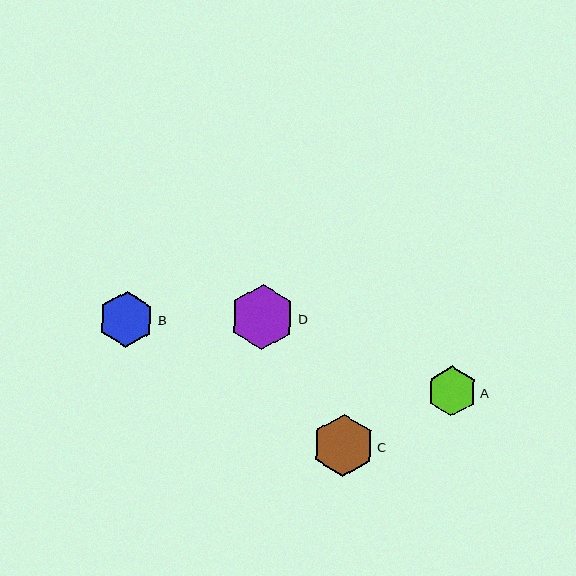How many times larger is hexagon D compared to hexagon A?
Hexagon D is approximately 1.3 times the size of hexagon A.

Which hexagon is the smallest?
Hexagon A is the smallest with a size of approximately 50 pixels.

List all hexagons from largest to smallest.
From largest to smallest: D, C, B, A.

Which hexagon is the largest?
Hexagon D is the largest with a size of approximately 65 pixels.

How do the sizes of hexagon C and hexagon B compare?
Hexagon C and hexagon B are approximately the same size.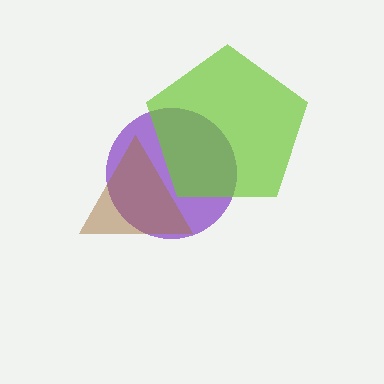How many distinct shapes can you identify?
There are 3 distinct shapes: a purple circle, a lime pentagon, a brown triangle.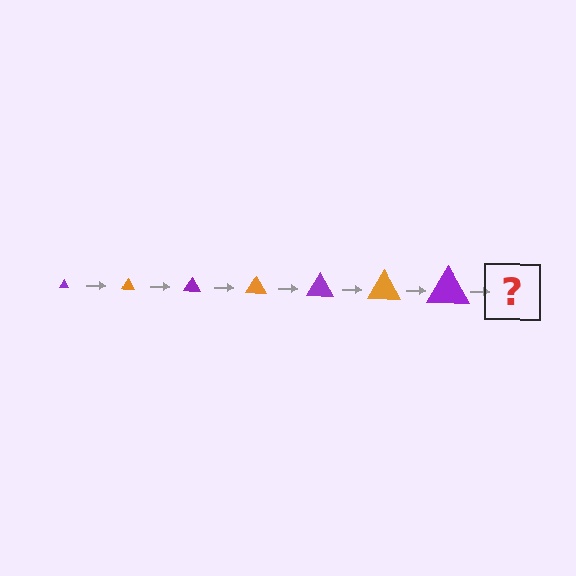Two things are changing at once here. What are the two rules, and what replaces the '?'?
The two rules are that the triangle grows larger each step and the color cycles through purple and orange. The '?' should be an orange triangle, larger than the previous one.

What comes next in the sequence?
The next element should be an orange triangle, larger than the previous one.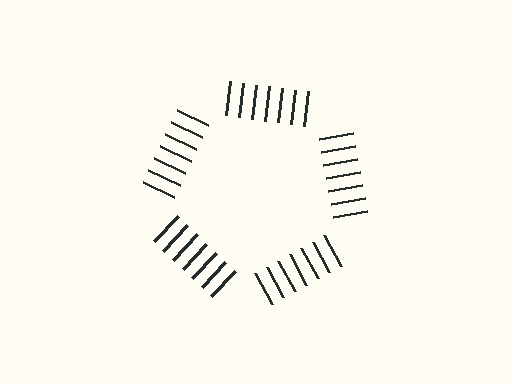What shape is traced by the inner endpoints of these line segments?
An illusory pentagon — the line segments terminate on its edges but no continuous stroke is drawn.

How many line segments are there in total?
35 — 7 along each of the 5 edges.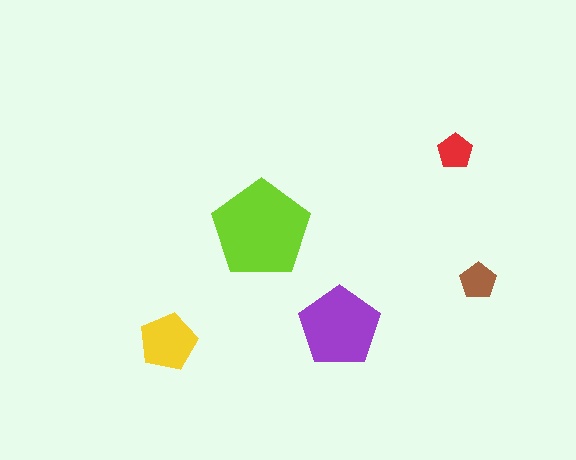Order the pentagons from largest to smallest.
the lime one, the purple one, the yellow one, the brown one, the red one.